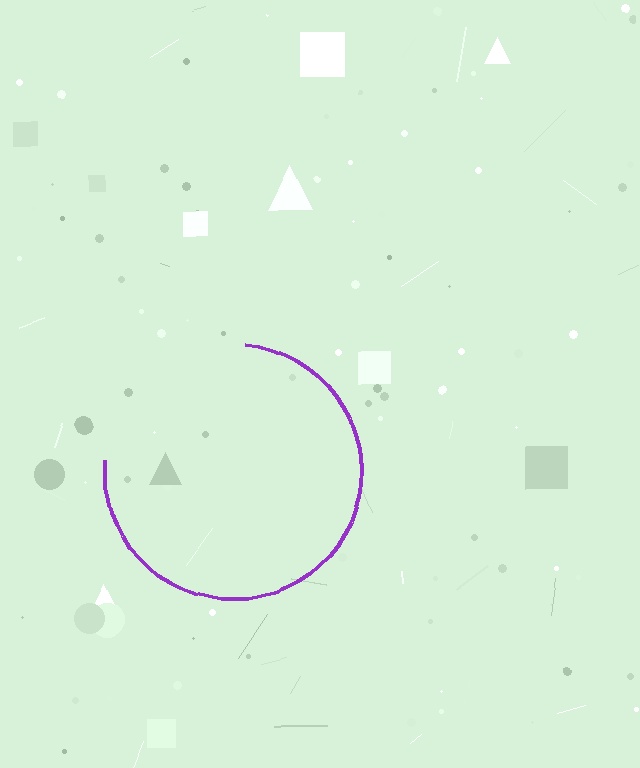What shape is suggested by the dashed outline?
The dashed outline suggests a circle.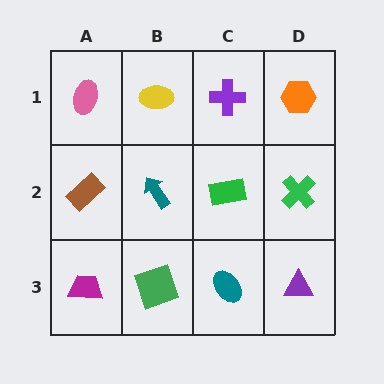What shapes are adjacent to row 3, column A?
A brown rectangle (row 2, column A), a green square (row 3, column B).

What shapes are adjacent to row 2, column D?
An orange hexagon (row 1, column D), a purple triangle (row 3, column D), a green rectangle (row 2, column C).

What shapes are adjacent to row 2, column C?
A purple cross (row 1, column C), a teal ellipse (row 3, column C), a teal arrow (row 2, column B), a green cross (row 2, column D).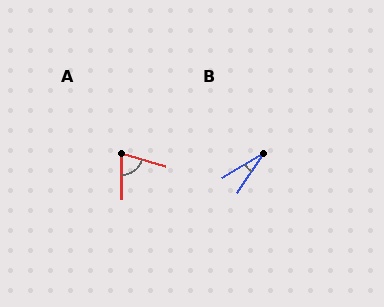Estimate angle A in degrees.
Approximately 73 degrees.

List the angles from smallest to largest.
B (26°), A (73°).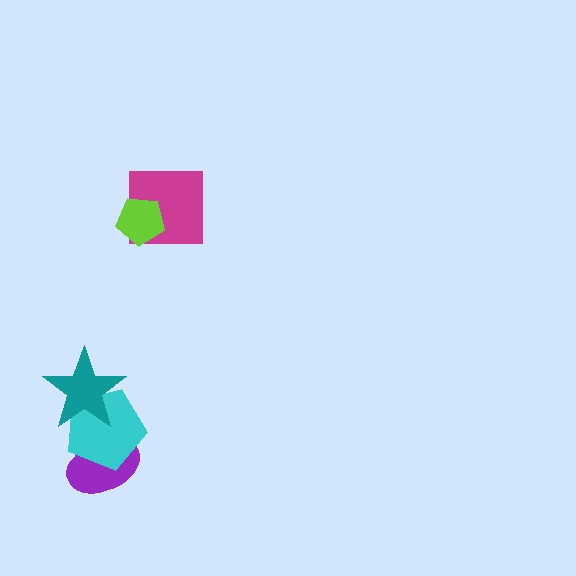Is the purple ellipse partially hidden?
Yes, it is partially covered by another shape.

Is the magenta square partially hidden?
Yes, it is partially covered by another shape.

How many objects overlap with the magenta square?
1 object overlaps with the magenta square.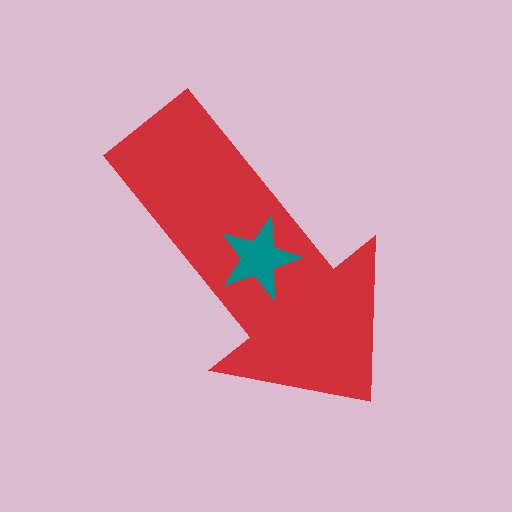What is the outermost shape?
The red arrow.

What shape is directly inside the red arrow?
The teal star.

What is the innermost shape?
The teal star.